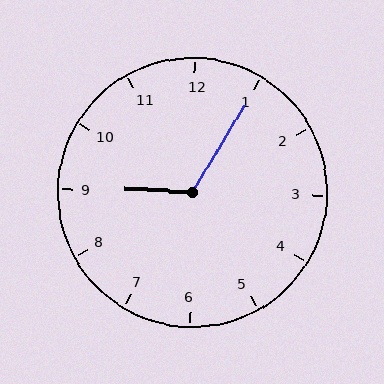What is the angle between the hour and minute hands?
Approximately 118 degrees.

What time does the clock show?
9:05.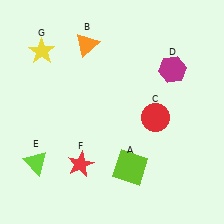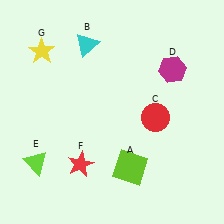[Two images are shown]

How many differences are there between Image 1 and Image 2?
There is 1 difference between the two images.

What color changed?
The triangle (B) changed from orange in Image 1 to cyan in Image 2.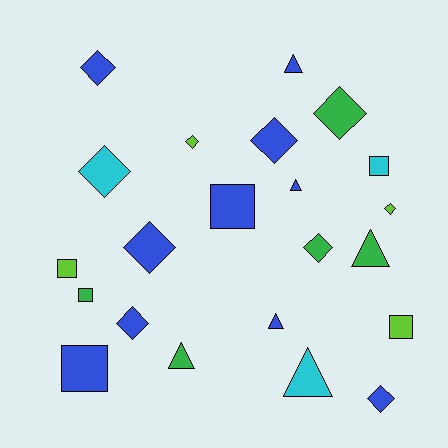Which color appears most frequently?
Blue, with 10 objects.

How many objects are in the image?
There are 22 objects.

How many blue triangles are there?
There are 3 blue triangles.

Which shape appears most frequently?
Diamond, with 10 objects.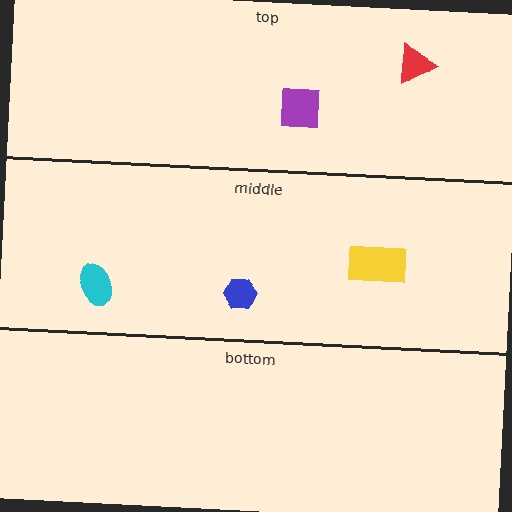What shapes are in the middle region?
The yellow rectangle, the cyan ellipse, the blue hexagon.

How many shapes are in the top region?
2.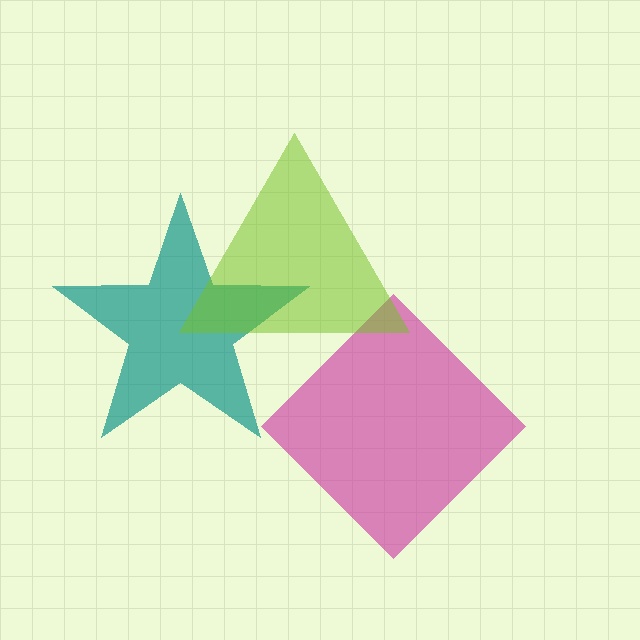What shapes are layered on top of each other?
The layered shapes are: a magenta diamond, a teal star, a lime triangle.